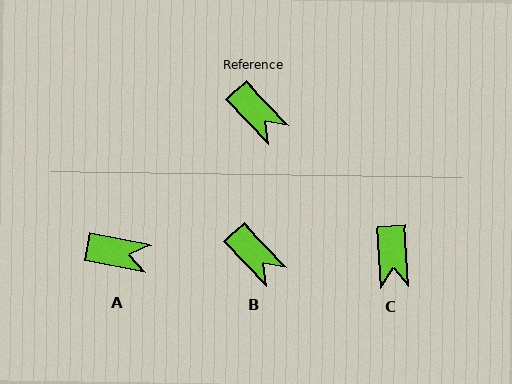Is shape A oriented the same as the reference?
No, it is off by about 35 degrees.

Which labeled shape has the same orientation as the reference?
B.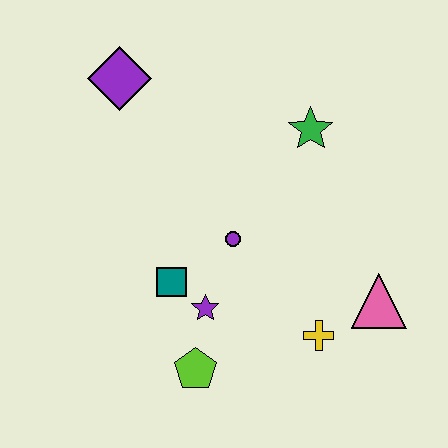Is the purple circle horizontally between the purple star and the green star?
Yes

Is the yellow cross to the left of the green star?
No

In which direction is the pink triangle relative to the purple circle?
The pink triangle is to the right of the purple circle.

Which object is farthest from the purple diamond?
The pink triangle is farthest from the purple diamond.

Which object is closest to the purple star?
The teal square is closest to the purple star.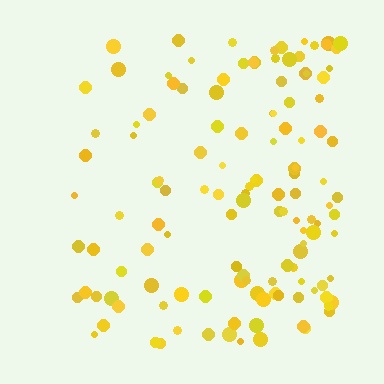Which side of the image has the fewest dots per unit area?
The left.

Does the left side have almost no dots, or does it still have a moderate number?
Still a moderate number, just noticeably fewer than the right.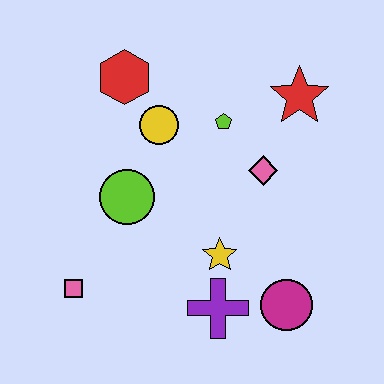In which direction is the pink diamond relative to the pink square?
The pink diamond is to the right of the pink square.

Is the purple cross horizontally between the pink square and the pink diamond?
Yes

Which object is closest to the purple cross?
The yellow star is closest to the purple cross.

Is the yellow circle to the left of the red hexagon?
No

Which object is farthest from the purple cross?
The red hexagon is farthest from the purple cross.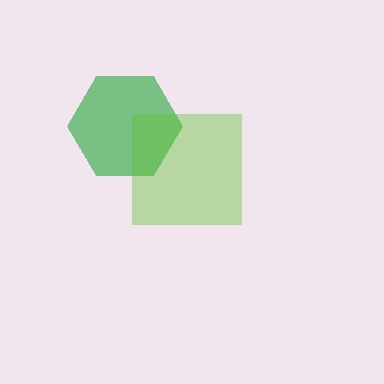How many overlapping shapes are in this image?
There are 2 overlapping shapes in the image.